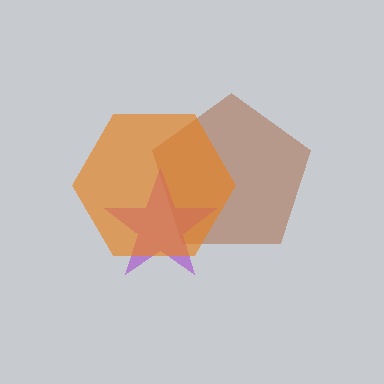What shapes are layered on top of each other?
The layered shapes are: a brown pentagon, a purple star, an orange hexagon.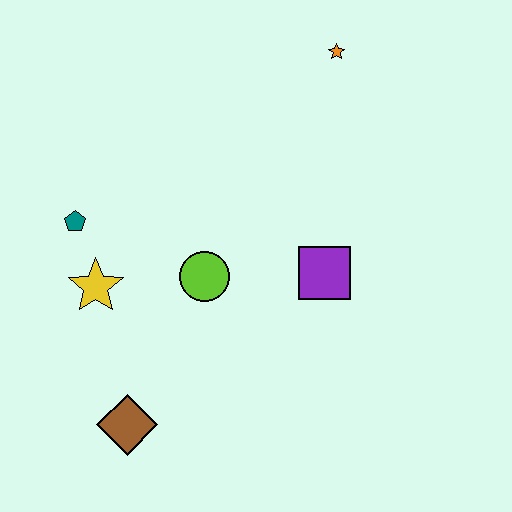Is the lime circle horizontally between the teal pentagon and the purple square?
Yes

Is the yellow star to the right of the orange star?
No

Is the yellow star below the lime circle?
Yes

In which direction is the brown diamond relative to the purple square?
The brown diamond is to the left of the purple square.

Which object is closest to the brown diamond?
The yellow star is closest to the brown diamond.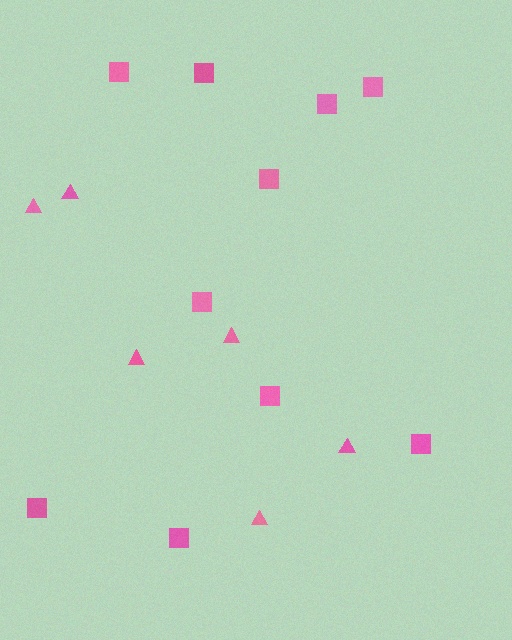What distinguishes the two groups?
There are 2 groups: one group of triangles (6) and one group of squares (10).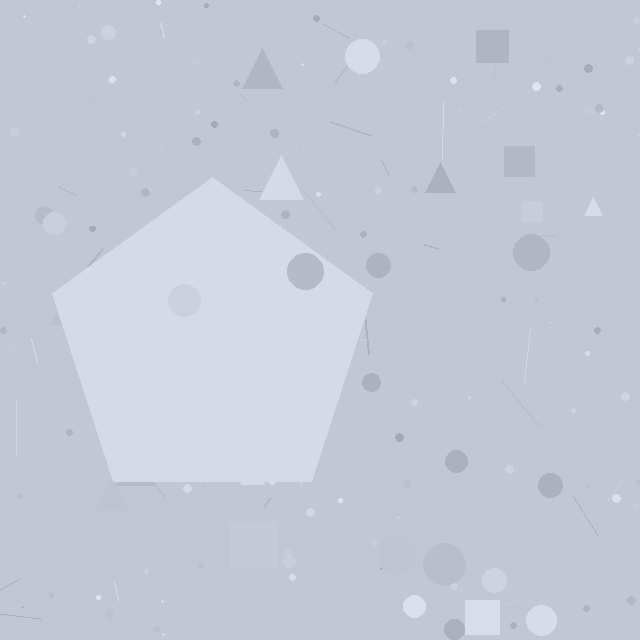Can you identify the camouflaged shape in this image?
The camouflaged shape is a pentagon.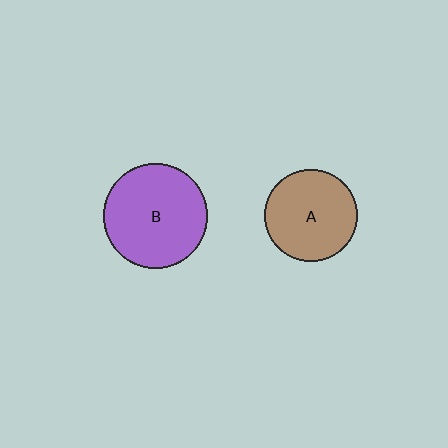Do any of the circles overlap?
No, none of the circles overlap.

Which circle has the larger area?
Circle B (purple).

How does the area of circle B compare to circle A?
Approximately 1.3 times.